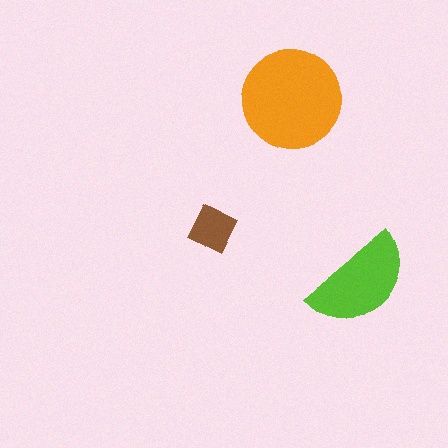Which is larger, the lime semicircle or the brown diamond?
The lime semicircle.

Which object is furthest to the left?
The brown diamond is leftmost.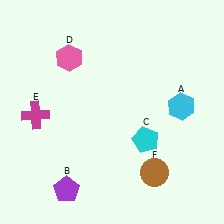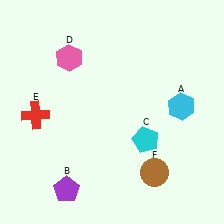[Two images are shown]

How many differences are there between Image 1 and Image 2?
There is 1 difference between the two images.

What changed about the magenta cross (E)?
In Image 1, E is magenta. In Image 2, it changed to red.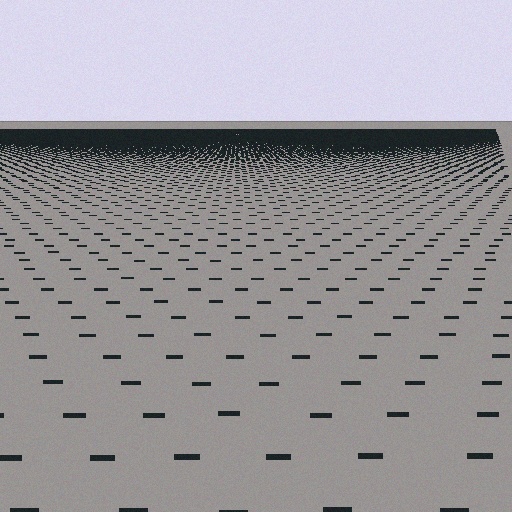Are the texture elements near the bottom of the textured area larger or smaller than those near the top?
Larger. Near the bottom, elements are closer to the viewer and appear at a bigger on-screen size.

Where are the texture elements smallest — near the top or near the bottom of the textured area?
Near the top.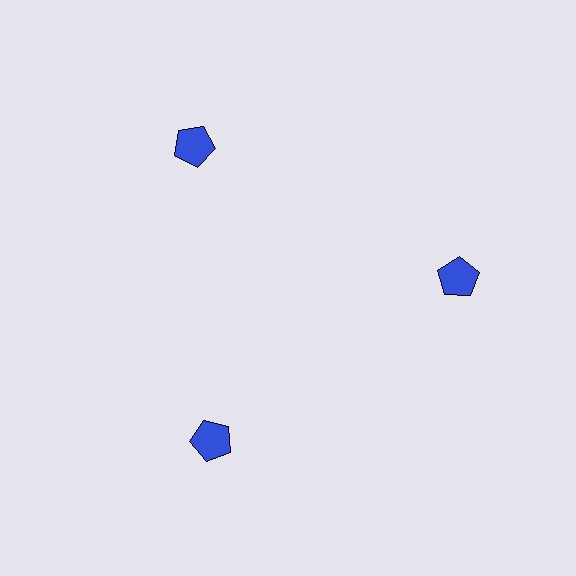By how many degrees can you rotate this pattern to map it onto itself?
The pattern maps onto itself every 120 degrees of rotation.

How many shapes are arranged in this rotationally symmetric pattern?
There are 3 shapes, arranged in 3 groups of 1.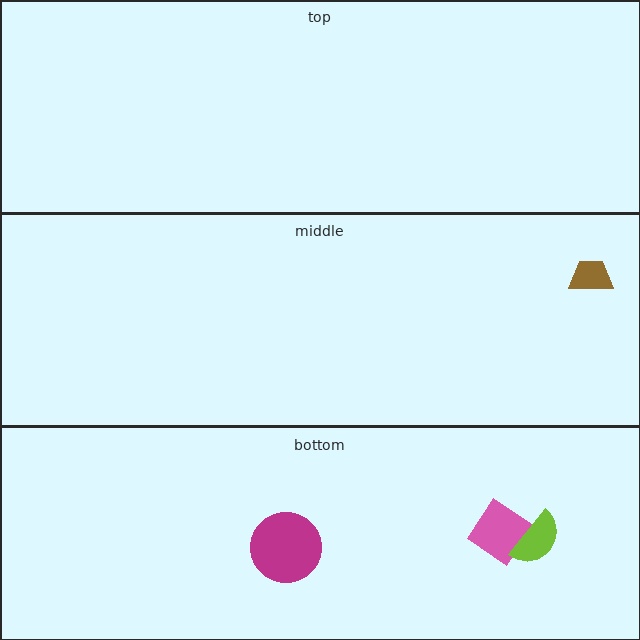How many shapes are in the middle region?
1.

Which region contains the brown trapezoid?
The middle region.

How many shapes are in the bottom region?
3.